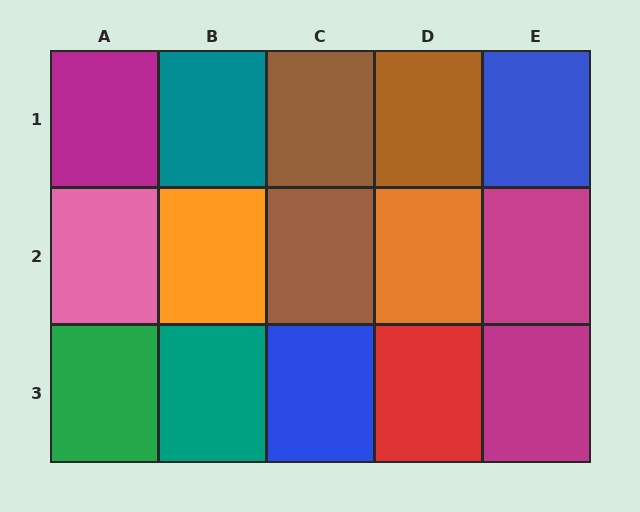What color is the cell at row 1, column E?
Blue.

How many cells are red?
1 cell is red.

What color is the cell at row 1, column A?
Magenta.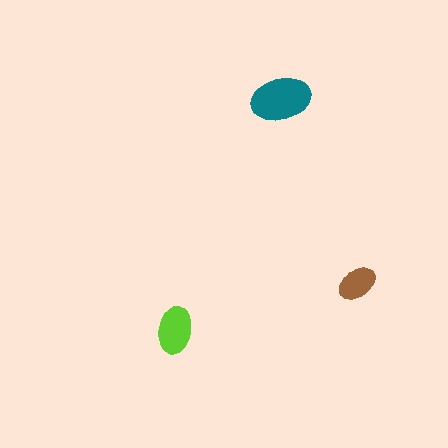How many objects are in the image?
There are 3 objects in the image.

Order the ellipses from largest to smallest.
the teal one, the lime one, the brown one.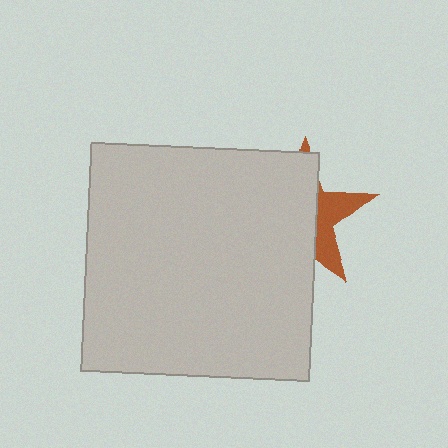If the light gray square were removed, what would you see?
You would see the complete brown star.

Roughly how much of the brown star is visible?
A small part of it is visible (roughly 31%).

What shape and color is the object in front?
The object in front is a light gray square.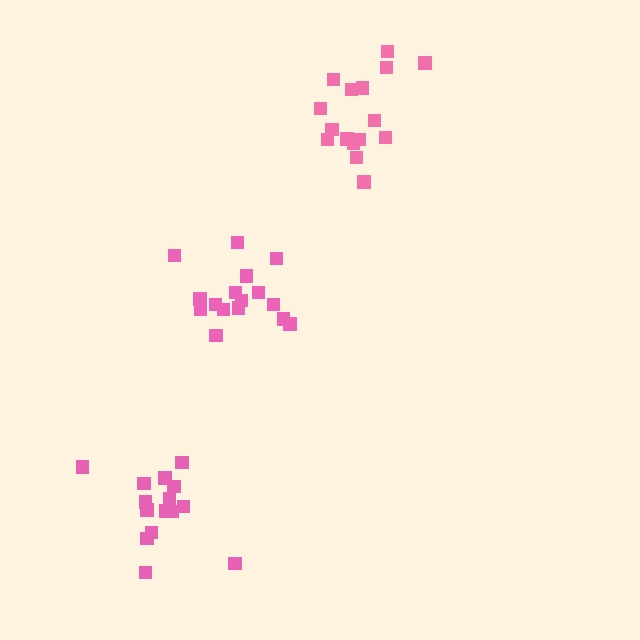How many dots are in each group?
Group 1: 16 dots, Group 2: 15 dots, Group 3: 16 dots (47 total).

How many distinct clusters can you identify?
There are 3 distinct clusters.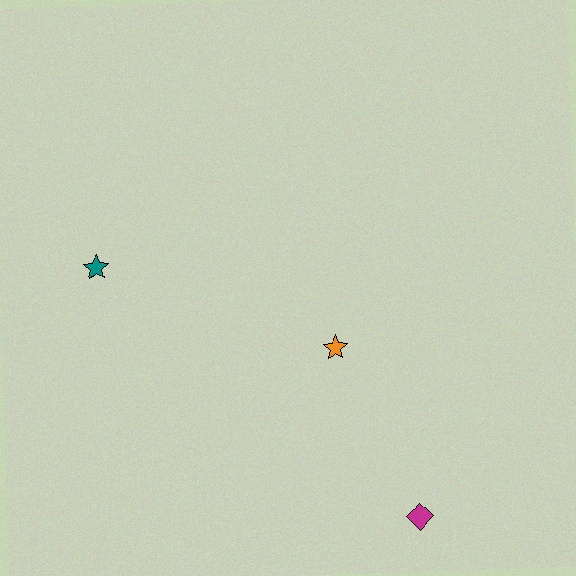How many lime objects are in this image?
There are no lime objects.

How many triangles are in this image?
There are no triangles.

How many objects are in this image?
There are 3 objects.